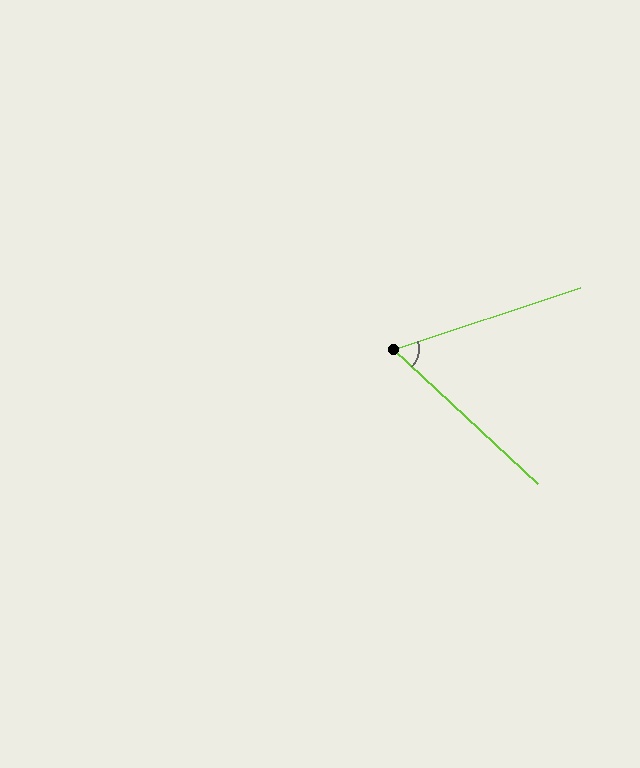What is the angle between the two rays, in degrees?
Approximately 61 degrees.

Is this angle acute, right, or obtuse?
It is acute.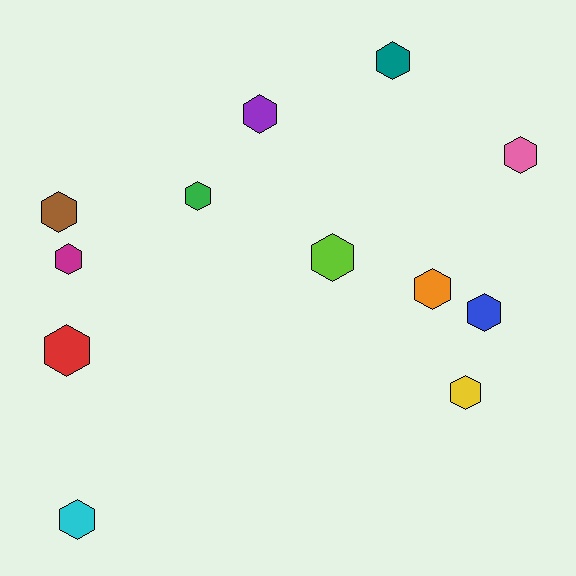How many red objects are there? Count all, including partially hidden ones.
There is 1 red object.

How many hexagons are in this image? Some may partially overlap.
There are 12 hexagons.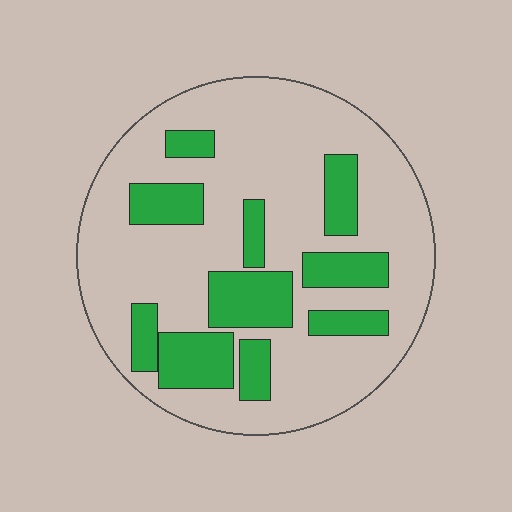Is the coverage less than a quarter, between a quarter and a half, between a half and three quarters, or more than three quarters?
Between a quarter and a half.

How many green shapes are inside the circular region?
10.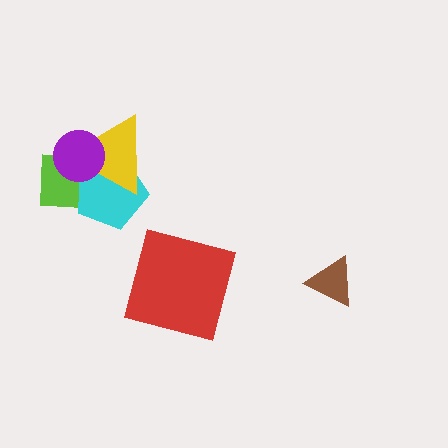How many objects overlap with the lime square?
3 objects overlap with the lime square.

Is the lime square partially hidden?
Yes, it is partially covered by another shape.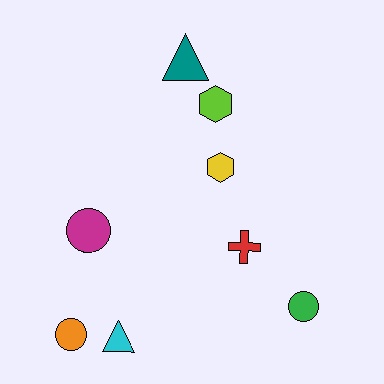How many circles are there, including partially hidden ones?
There are 3 circles.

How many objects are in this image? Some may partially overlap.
There are 8 objects.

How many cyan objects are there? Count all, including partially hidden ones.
There is 1 cyan object.